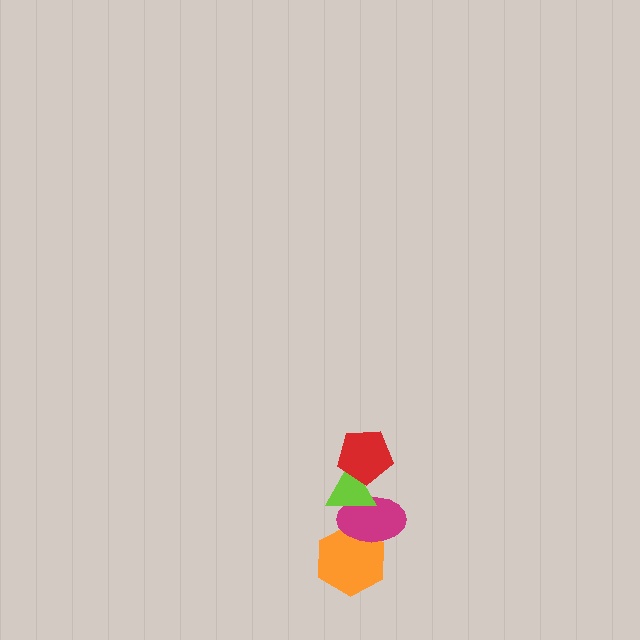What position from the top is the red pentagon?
The red pentagon is 1st from the top.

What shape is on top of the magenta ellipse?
The lime triangle is on top of the magenta ellipse.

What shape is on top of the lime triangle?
The red pentagon is on top of the lime triangle.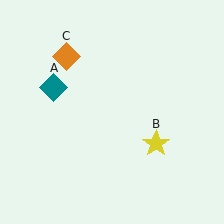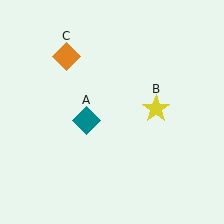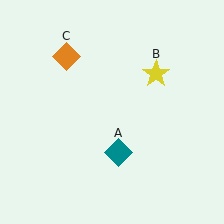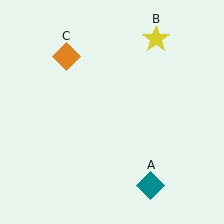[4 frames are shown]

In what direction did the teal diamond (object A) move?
The teal diamond (object A) moved down and to the right.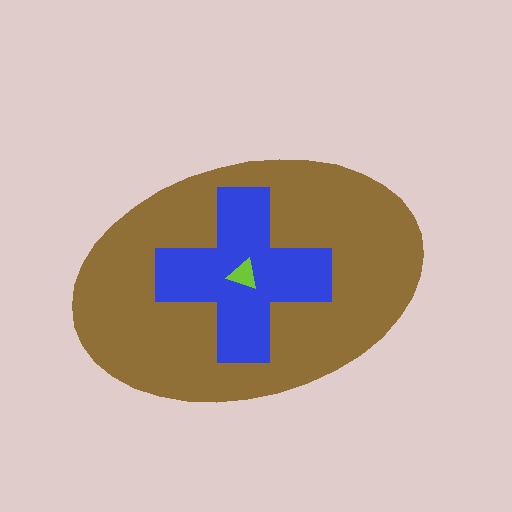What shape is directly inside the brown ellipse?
The blue cross.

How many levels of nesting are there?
3.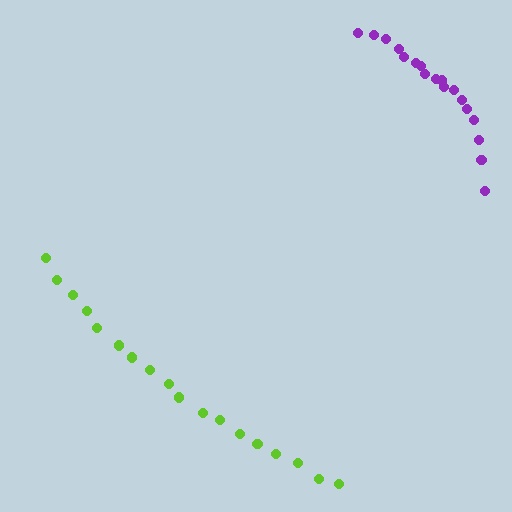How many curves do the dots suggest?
There are 2 distinct paths.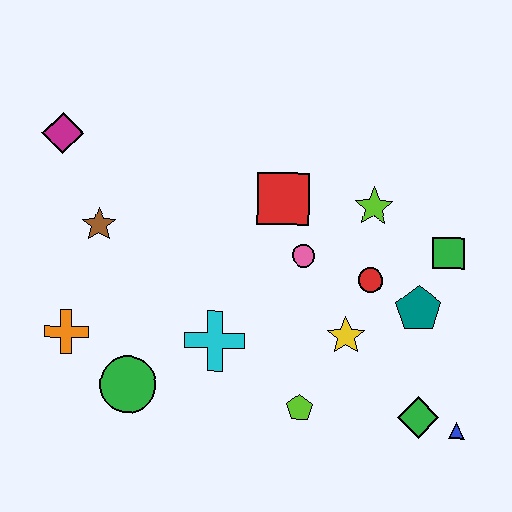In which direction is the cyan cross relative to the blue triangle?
The cyan cross is to the left of the blue triangle.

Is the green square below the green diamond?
No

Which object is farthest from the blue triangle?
The magenta diamond is farthest from the blue triangle.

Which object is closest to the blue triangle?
The green diamond is closest to the blue triangle.